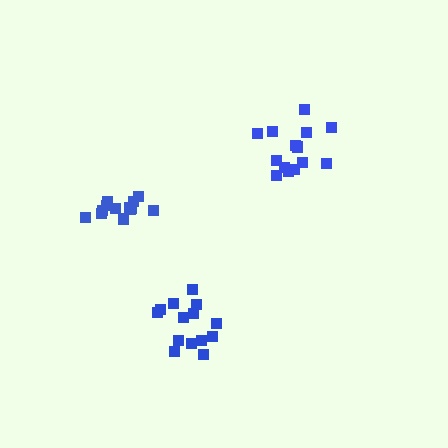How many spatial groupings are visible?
There are 3 spatial groupings.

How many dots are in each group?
Group 1: 14 dots, Group 2: 13 dots, Group 3: 14 dots (41 total).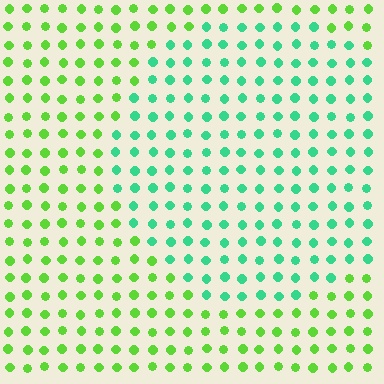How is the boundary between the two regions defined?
The boundary is defined purely by a slight shift in hue (about 47 degrees). Spacing, size, and orientation are identical on both sides.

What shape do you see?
I see a circle.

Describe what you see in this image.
The image is filled with small lime elements in a uniform arrangement. A circle-shaped region is visible where the elements are tinted to a slightly different hue, forming a subtle color boundary.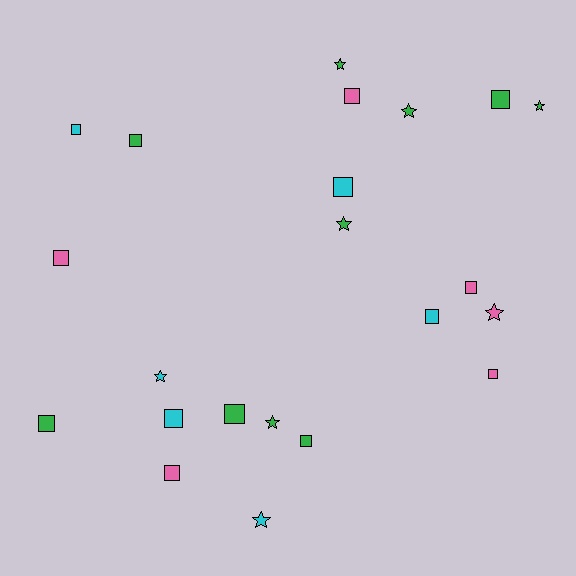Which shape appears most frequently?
Square, with 14 objects.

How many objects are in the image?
There are 22 objects.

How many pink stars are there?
There is 1 pink star.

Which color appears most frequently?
Green, with 10 objects.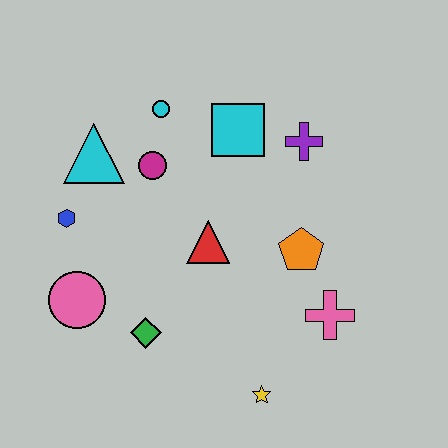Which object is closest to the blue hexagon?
The cyan triangle is closest to the blue hexagon.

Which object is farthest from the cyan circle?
The yellow star is farthest from the cyan circle.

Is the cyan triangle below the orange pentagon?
No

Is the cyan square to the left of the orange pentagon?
Yes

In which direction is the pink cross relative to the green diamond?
The pink cross is to the right of the green diamond.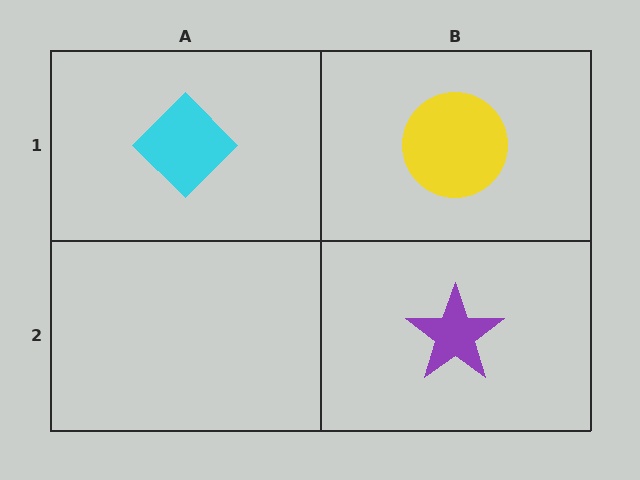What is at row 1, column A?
A cyan diamond.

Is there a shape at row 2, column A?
No, that cell is empty.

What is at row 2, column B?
A purple star.